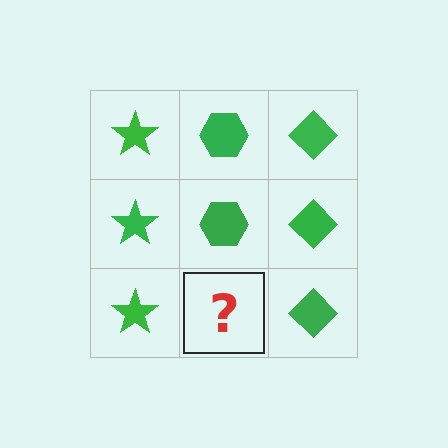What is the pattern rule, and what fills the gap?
The rule is that each column has a consistent shape. The gap should be filled with a green hexagon.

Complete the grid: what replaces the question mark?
The question mark should be replaced with a green hexagon.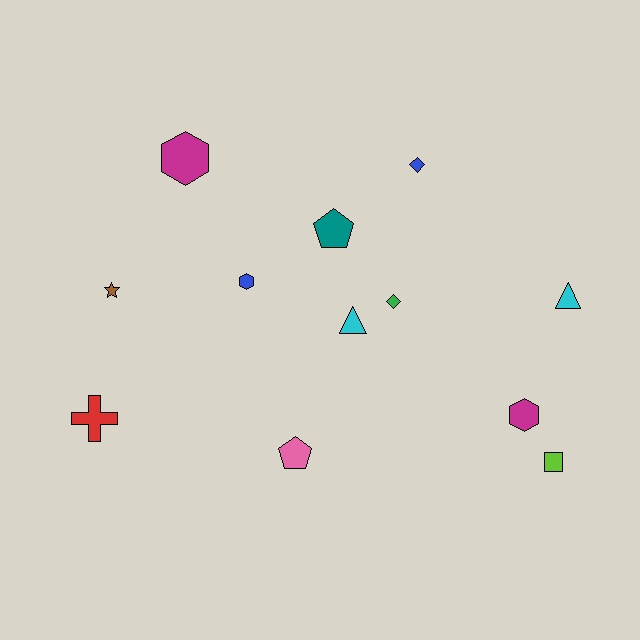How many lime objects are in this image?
There is 1 lime object.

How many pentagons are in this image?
There are 2 pentagons.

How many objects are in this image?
There are 12 objects.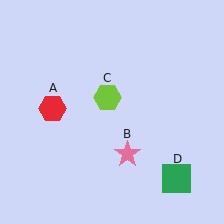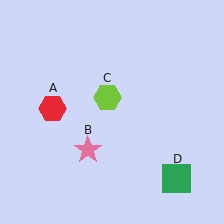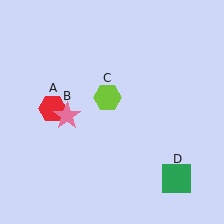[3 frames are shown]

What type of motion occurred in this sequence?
The pink star (object B) rotated clockwise around the center of the scene.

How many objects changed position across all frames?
1 object changed position: pink star (object B).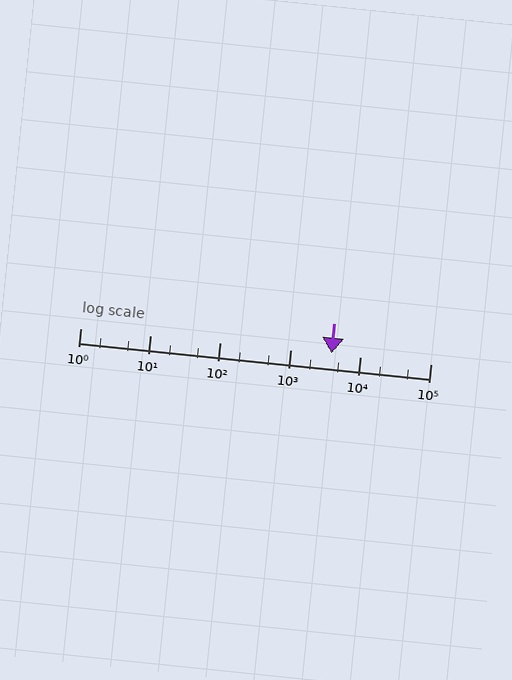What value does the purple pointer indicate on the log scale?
The pointer indicates approximately 3800.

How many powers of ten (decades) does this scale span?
The scale spans 5 decades, from 1 to 100000.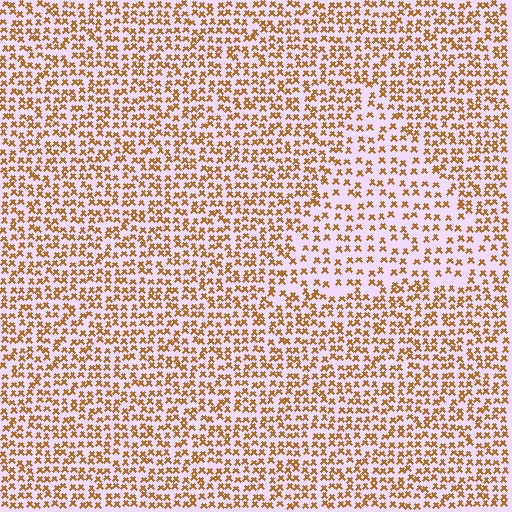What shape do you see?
I see a triangle.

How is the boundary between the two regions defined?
The boundary is defined by a change in element density (approximately 1.7x ratio). All elements are the same color, size, and shape.